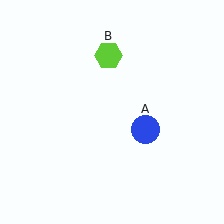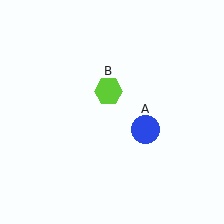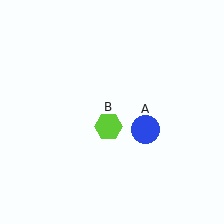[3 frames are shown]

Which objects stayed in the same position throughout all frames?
Blue circle (object A) remained stationary.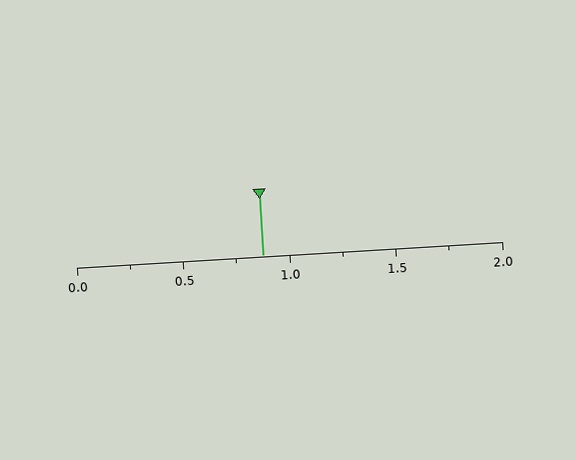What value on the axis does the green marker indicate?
The marker indicates approximately 0.88.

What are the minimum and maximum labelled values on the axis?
The axis runs from 0.0 to 2.0.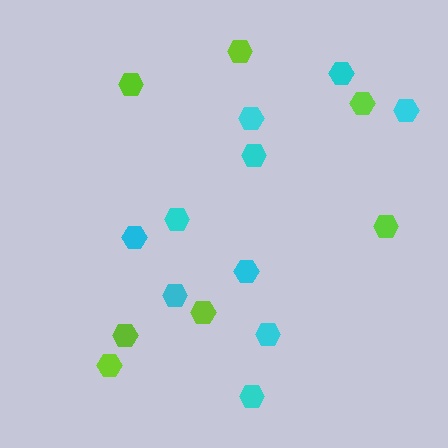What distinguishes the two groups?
There are 2 groups: one group of lime hexagons (7) and one group of cyan hexagons (10).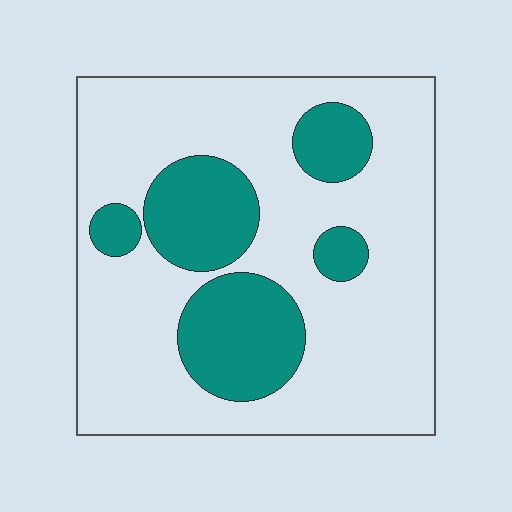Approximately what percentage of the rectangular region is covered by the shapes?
Approximately 25%.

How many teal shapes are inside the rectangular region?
5.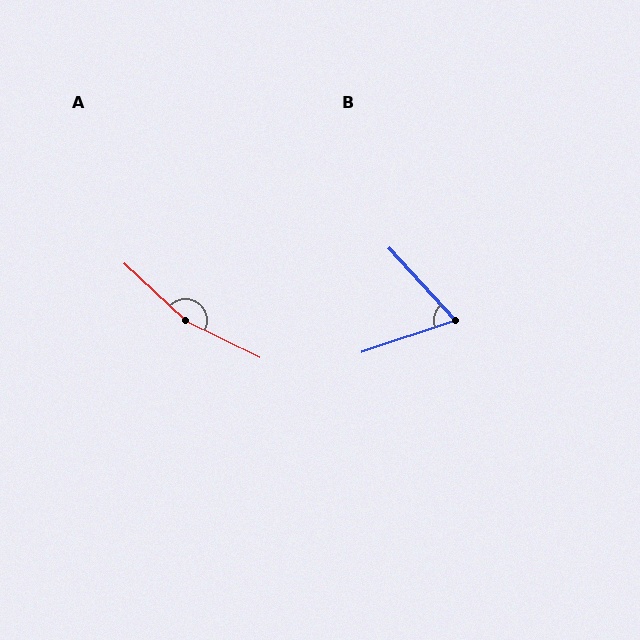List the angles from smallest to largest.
B (66°), A (163°).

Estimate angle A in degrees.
Approximately 163 degrees.